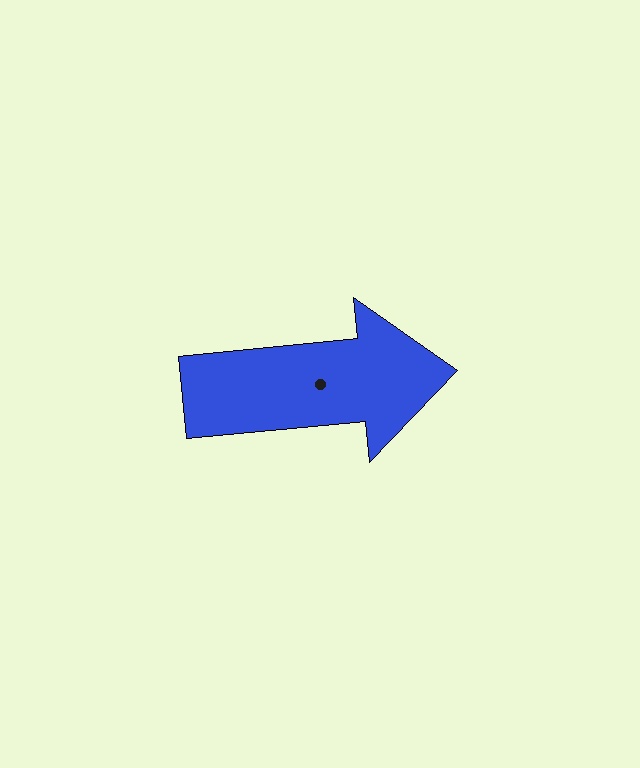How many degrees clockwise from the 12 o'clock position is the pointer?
Approximately 84 degrees.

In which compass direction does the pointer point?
East.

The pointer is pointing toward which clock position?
Roughly 3 o'clock.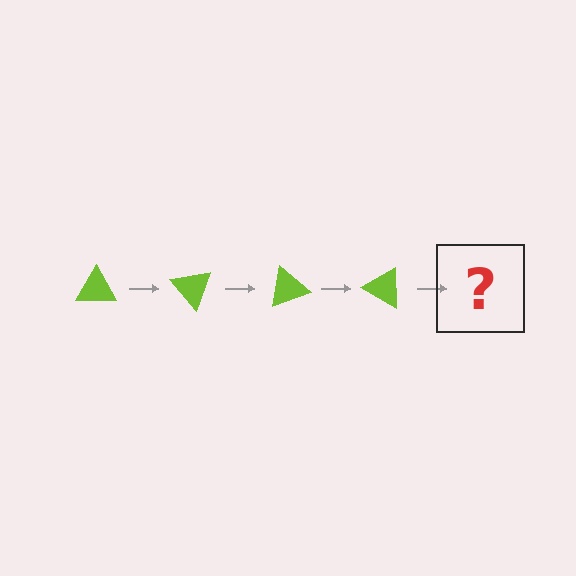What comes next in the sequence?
The next element should be a lime triangle rotated 200 degrees.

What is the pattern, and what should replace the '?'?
The pattern is that the triangle rotates 50 degrees each step. The '?' should be a lime triangle rotated 200 degrees.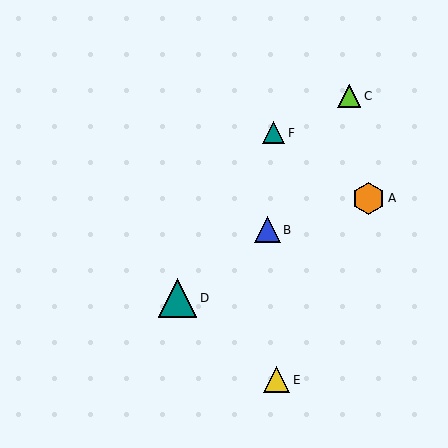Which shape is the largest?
The teal triangle (labeled D) is the largest.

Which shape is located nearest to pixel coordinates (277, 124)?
The teal triangle (labeled F) at (274, 133) is nearest to that location.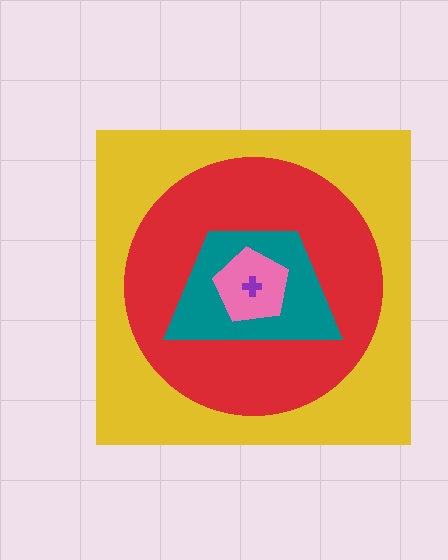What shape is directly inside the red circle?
The teal trapezoid.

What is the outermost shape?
The yellow square.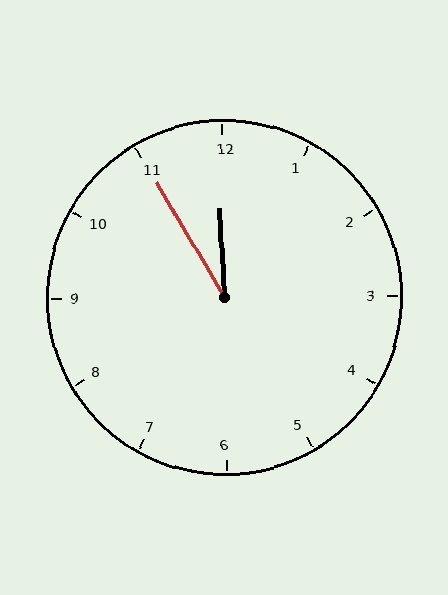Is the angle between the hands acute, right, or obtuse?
It is acute.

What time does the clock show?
11:55.